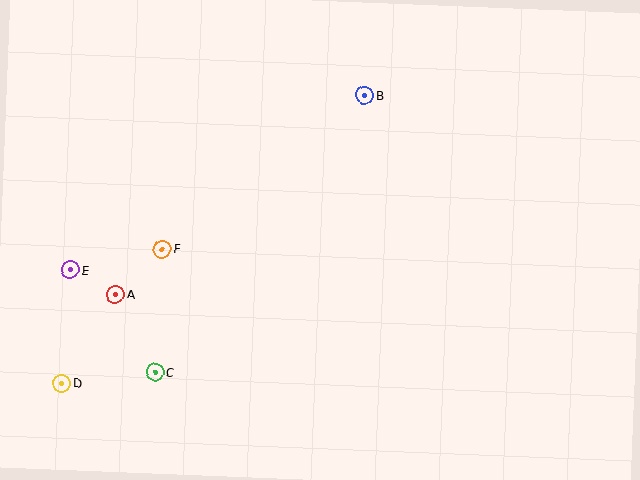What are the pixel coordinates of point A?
Point A is at (115, 294).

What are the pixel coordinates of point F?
Point F is at (162, 249).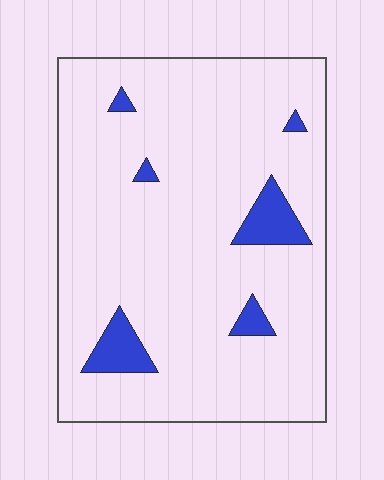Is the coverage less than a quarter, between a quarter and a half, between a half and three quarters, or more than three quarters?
Less than a quarter.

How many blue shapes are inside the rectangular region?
6.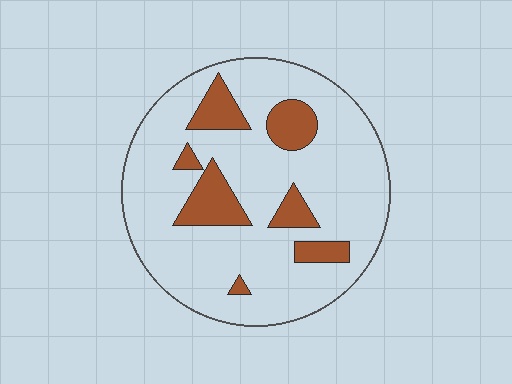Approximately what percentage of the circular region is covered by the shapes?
Approximately 20%.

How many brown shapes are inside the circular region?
7.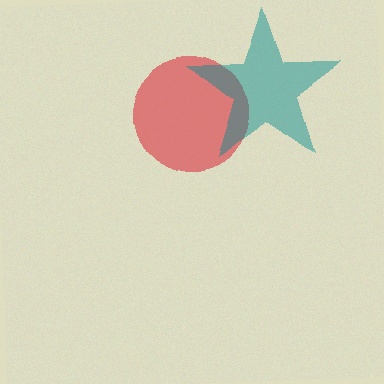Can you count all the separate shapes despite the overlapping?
Yes, there are 2 separate shapes.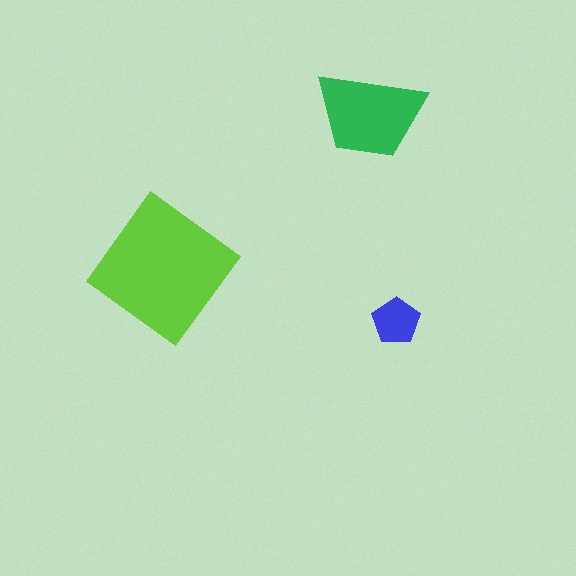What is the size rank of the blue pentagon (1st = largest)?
3rd.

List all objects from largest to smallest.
The lime diamond, the green trapezoid, the blue pentagon.